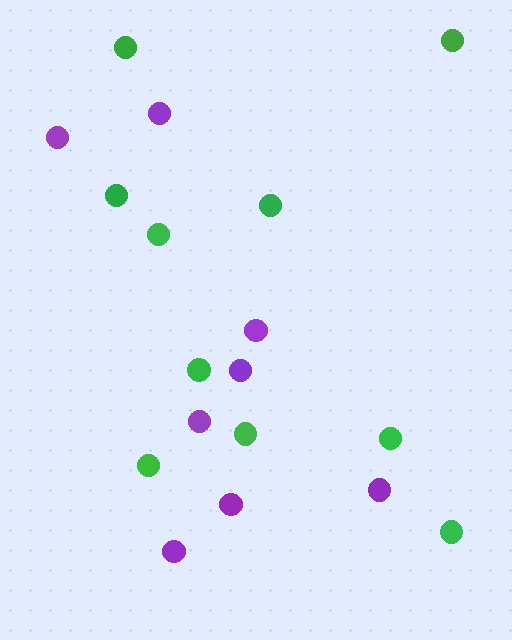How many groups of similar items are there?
There are 2 groups: one group of purple circles (8) and one group of green circles (10).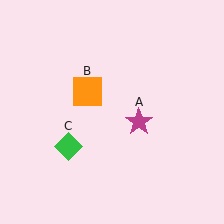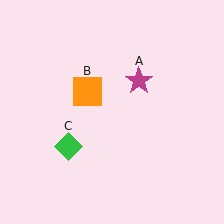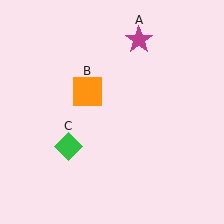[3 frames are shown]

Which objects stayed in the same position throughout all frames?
Orange square (object B) and green diamond (object C) remained stationary.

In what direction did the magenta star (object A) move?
The magenta star (object A) moved up.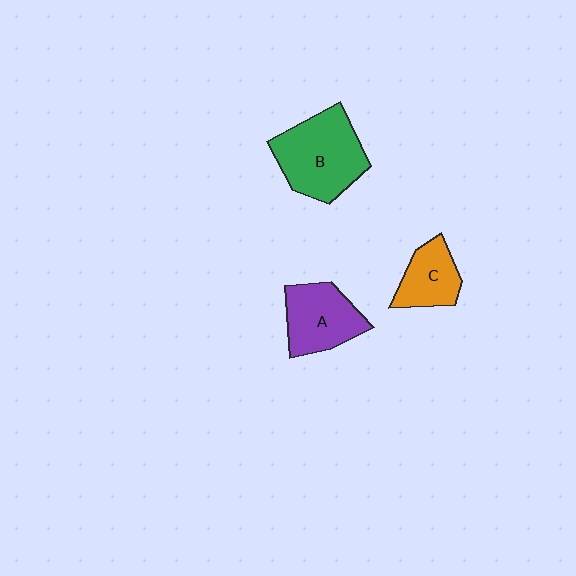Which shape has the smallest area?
Shape C (orange).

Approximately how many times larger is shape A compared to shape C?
Approximately 1.4 times.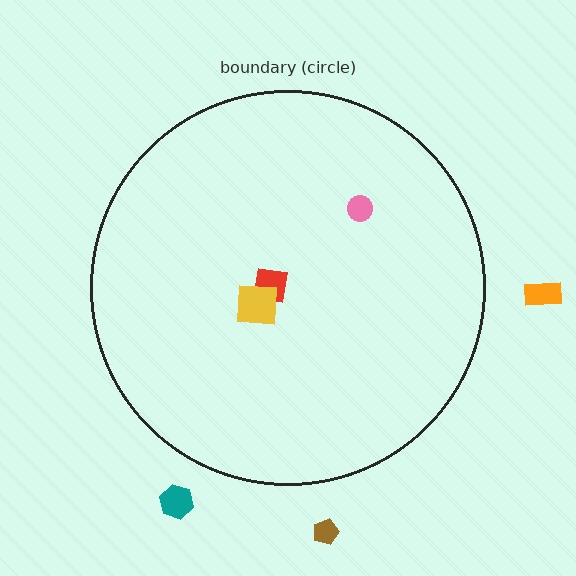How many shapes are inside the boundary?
3 inside, 3 outside.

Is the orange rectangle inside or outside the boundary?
Outside.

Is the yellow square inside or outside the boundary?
Inside.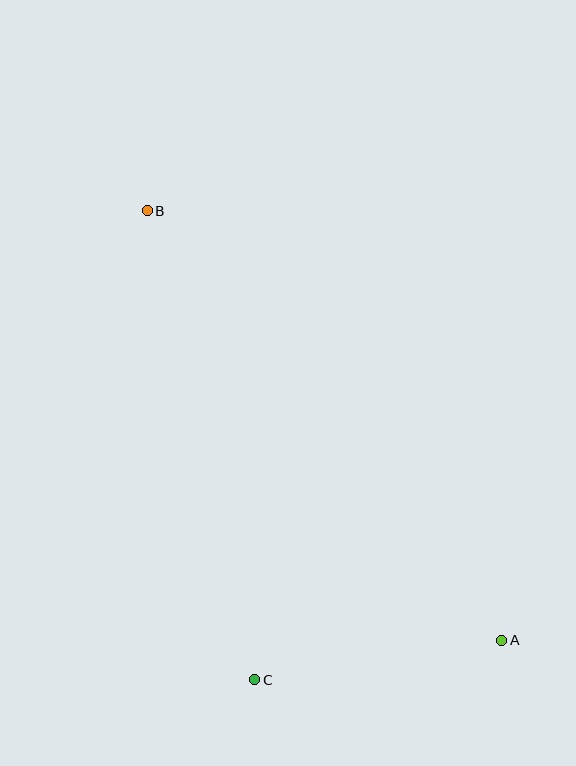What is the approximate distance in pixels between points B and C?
The distance between B and C is approximately 481 pixels.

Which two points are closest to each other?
Points A and C are closest to each other.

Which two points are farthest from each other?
Points A and B are farthest from each other.